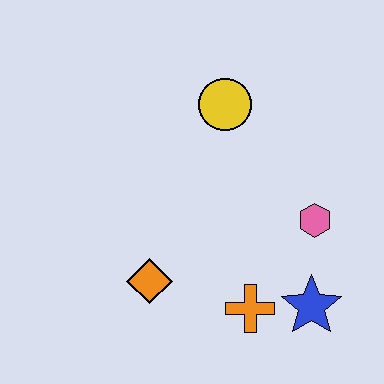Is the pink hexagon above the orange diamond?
Yes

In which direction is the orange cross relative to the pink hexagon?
The orange cross is below the pink hexagon.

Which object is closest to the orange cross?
The blue star is closest to the orange cross.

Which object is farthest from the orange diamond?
The yellow circle is farthest from the orange diamond.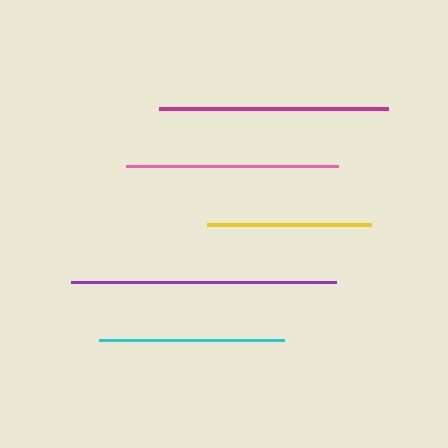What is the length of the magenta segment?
The magenta segment is approximately 229 pixels long.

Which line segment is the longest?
The purple line is the longest at approximately 264 pixels.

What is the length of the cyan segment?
The cyan segment is approximately 185 pixels long.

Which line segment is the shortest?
The yellow line is the shortest at approximately 165 pixels.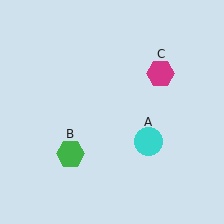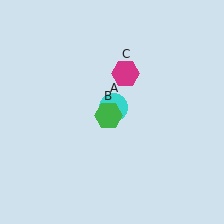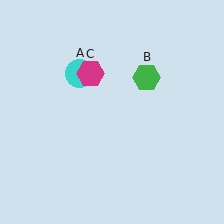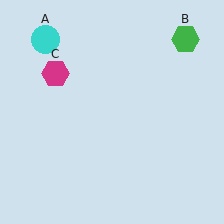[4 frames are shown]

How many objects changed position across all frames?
3 objects changed position: cyan circle (object A), green hexagon (object B), magenta hexagon (object C).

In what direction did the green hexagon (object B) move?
The green hexagon (object B) moved up and to the right.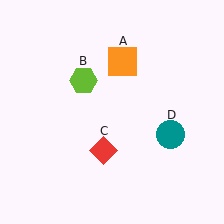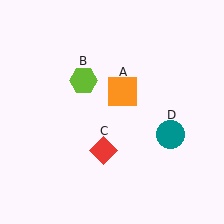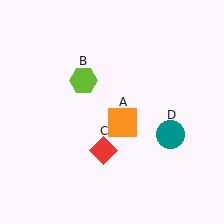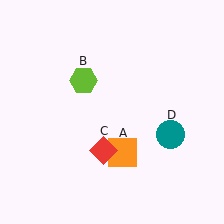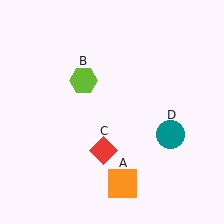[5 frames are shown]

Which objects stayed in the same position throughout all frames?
Lime hexagon (object B) and red diamond (object C) and teal circle (object D) remained stationary.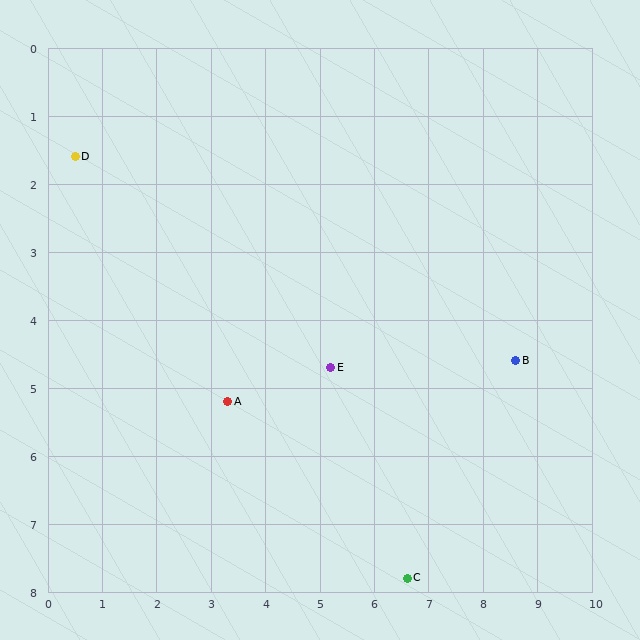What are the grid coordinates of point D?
Point D is at approximately (0.5, 1.6).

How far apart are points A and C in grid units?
Points A and C are about 4.2 grid units apart.